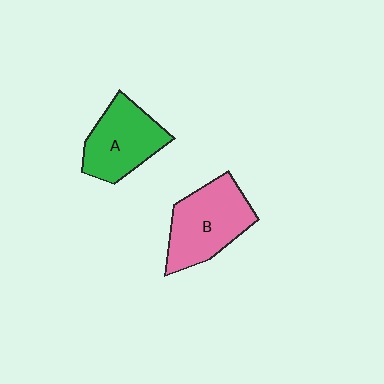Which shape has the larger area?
Shape B (pink).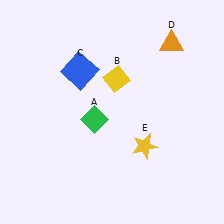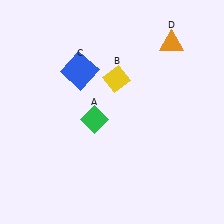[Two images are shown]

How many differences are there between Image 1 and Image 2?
There is 1 difference between the two images.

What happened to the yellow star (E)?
The yellow star (E) was removed in Image 2. It was in the bottom-right area of Image 1.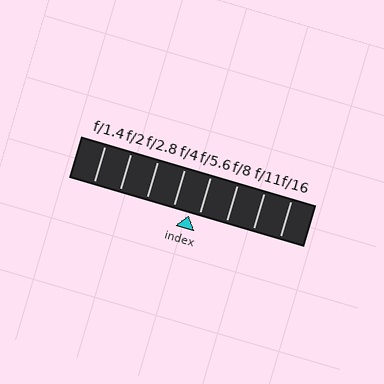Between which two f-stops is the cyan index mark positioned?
The index mark is between f/4 and f/5.6.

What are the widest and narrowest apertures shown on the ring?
The widest aperture shown is f/1.4 and the narrowest is f/16.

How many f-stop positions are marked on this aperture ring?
There are 8 f-stop positions marked.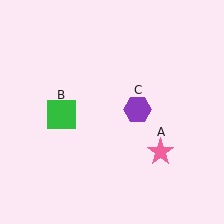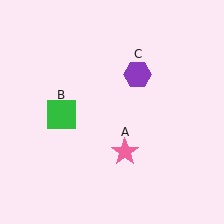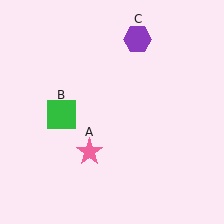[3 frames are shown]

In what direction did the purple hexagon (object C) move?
The purple hexagon (object C) moved up.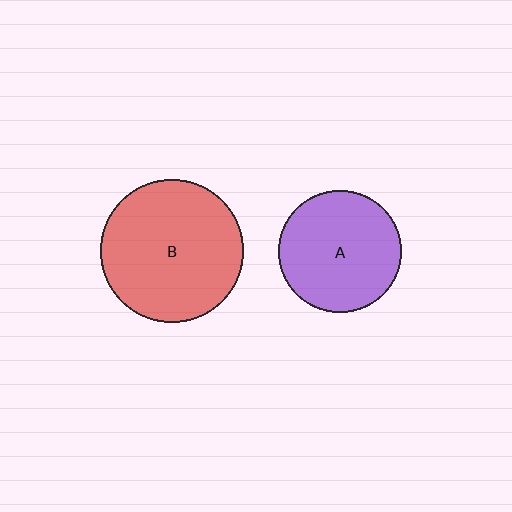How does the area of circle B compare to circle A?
Approximately 1.4 times.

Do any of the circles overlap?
No, none of the circles overlap.